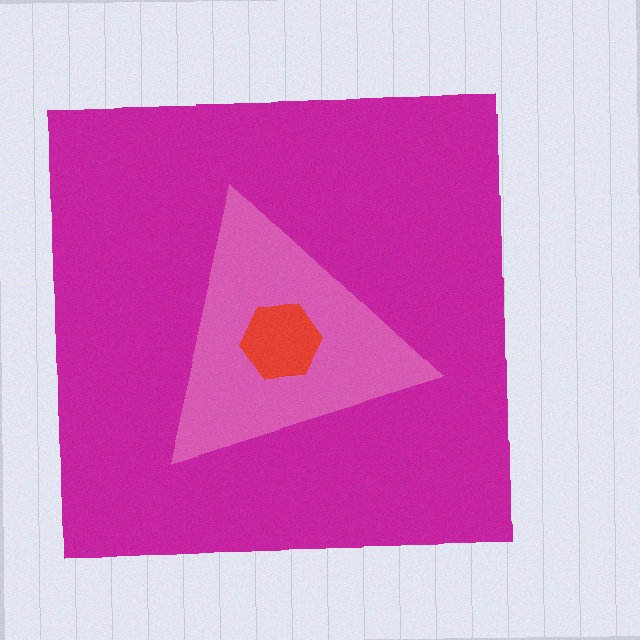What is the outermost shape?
The magenta square.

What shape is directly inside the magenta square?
The pink triangle.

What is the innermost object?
The red hexagon.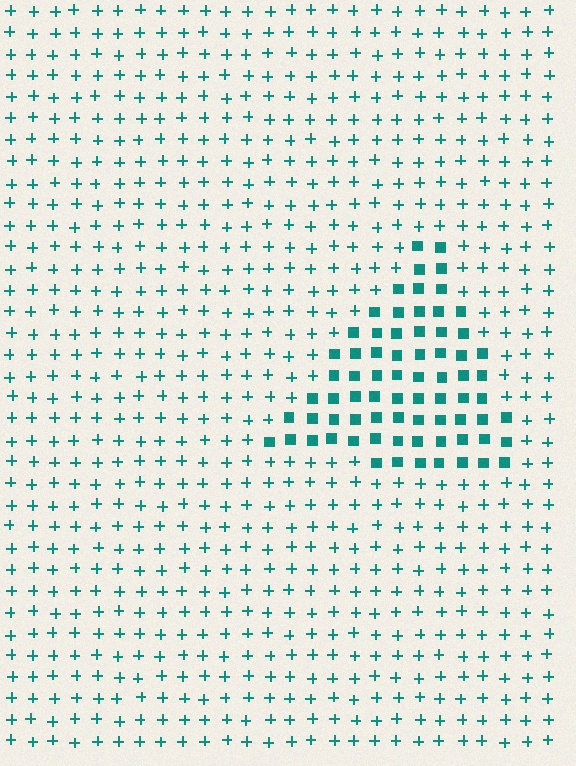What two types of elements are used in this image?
The image uses squares inside the triangle region and plus signs outside it.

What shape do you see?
I see a triangle.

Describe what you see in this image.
The image is filled with small teal elements arranged in a uniform grid. A triangle-shaped region contains squares, while the surrounding area contains plus signs. The boundary is defined purely by the change in element shape.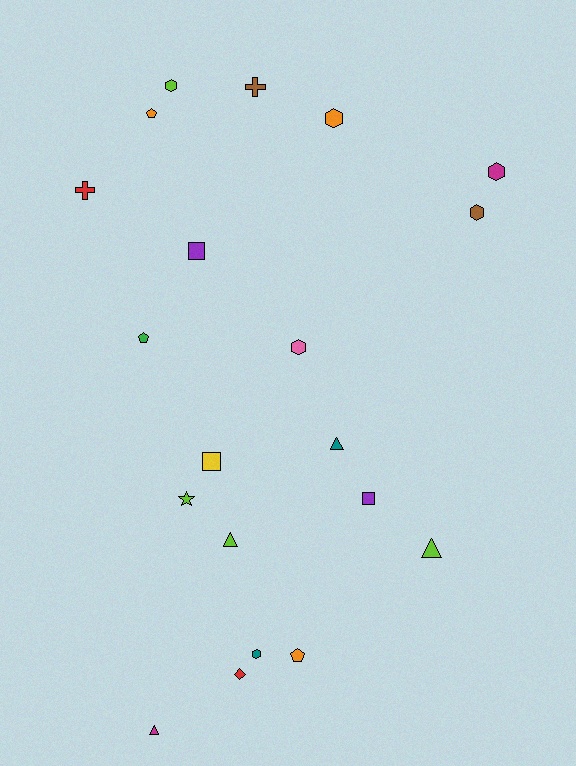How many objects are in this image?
There are 20 objects.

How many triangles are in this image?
There are 4 triangles.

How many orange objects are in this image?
There are 3 orange objects.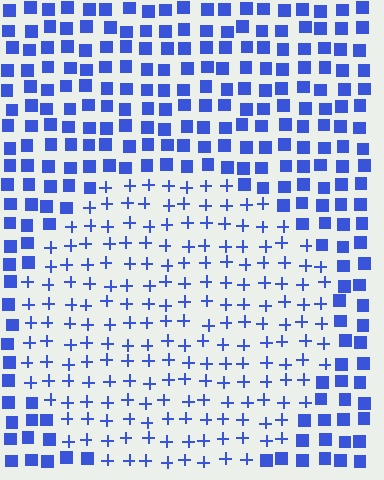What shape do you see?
I see a circle.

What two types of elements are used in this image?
The image uses plus signs inside the circle region and squares outside it.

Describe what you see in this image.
The image is filled with small blue elements arranged in a uniform grid. A circle-shaped region contains plus signs, while the surrounding area contains squares. The boundary is defined purely by the change in element shape.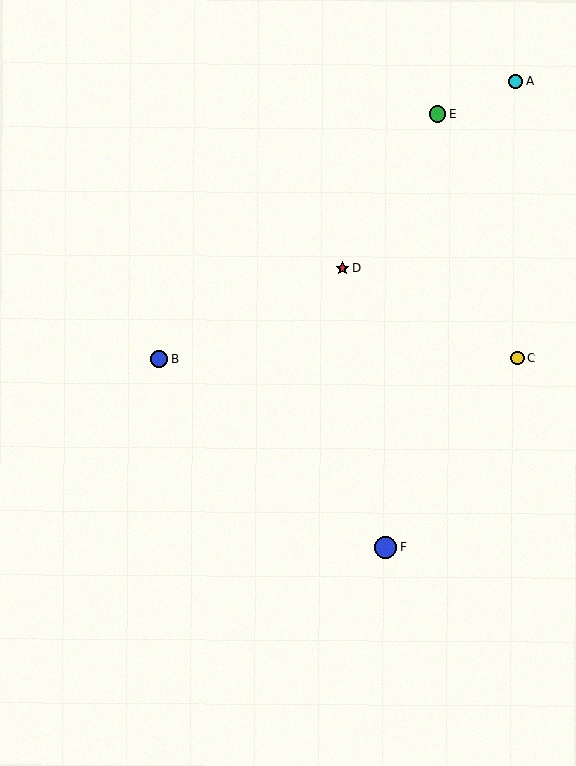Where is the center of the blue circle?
The center of the blue circle is at (386, 547).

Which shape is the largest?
The blue circle (labeled F) is the largest.